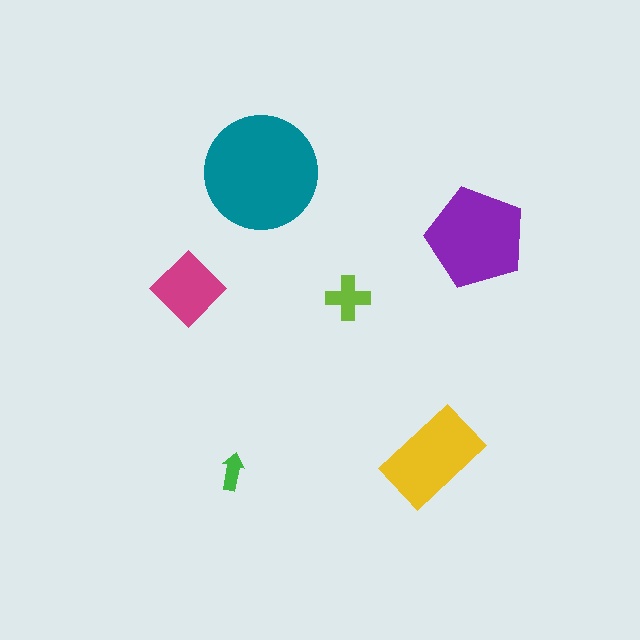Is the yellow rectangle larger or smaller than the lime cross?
Larger.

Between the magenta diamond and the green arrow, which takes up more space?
The magenta diamond.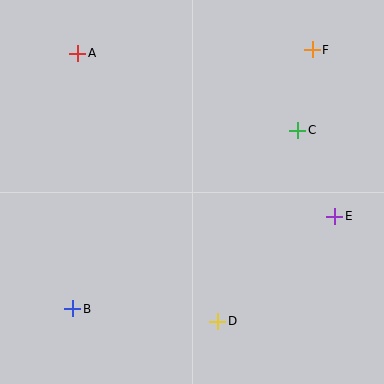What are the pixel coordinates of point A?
Point A is at (78, 53).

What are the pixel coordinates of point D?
Point D is at (218, 321).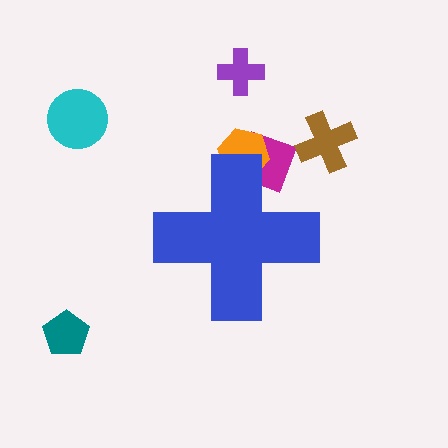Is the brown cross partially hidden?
No, the brown cross is fully visible.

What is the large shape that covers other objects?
A blue cross.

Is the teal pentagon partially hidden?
No, the teal pentagon is fully visible.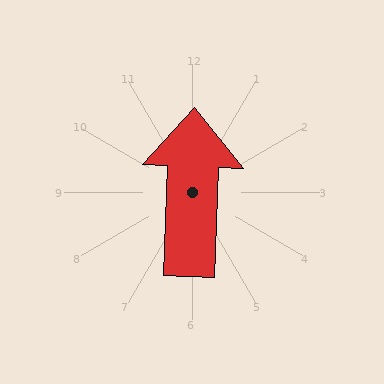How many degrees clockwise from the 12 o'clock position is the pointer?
Approximately 2 degrees.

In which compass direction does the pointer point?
North.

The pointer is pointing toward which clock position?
Roughly 12 o'clock.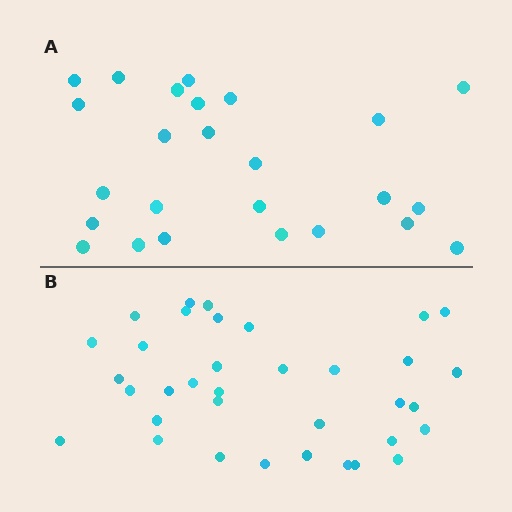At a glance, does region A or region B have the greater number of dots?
Region B (the bottom region) has more dots.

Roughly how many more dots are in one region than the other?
Region B has roughly 10 or so more dots than region A.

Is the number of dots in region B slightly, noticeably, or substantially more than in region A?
Region B has noticeably more, but not dramatically so. The ratio is roughly 1.4 to 1.